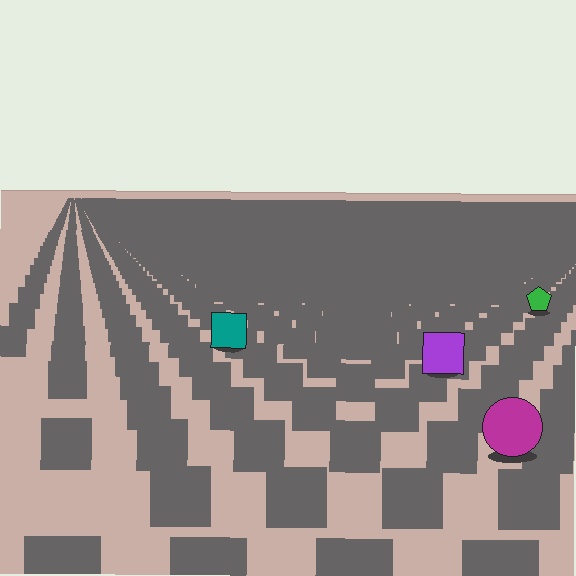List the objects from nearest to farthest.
From nearest to farthest: the magenta circle, the purple square, the teal square, the green pentagon.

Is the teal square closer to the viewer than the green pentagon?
Yes. The teal square is closer — you can tell from the texture gradient: the ground texture is coarser near it.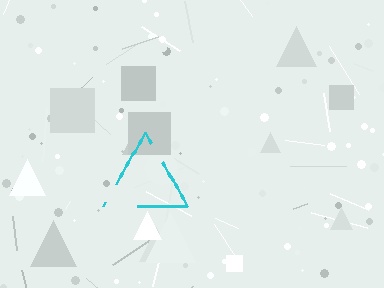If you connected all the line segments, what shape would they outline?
They would outline a triangle.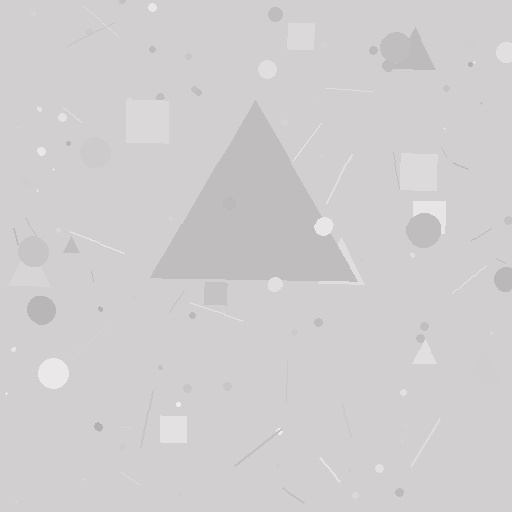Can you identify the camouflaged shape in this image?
The camouflaged shape is a triangle.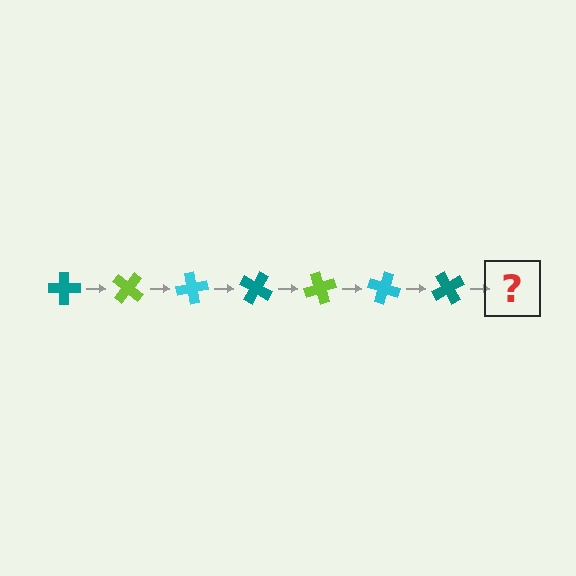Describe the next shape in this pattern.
It should be a lime cross, rotated 280 degrees from the start.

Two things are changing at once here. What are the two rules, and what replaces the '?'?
The two rules are that it rotates 40 degrees each step and the color cycles through teal, lime, and cyan. The '?' should be a lime cross, rotated 280 degrees from the start.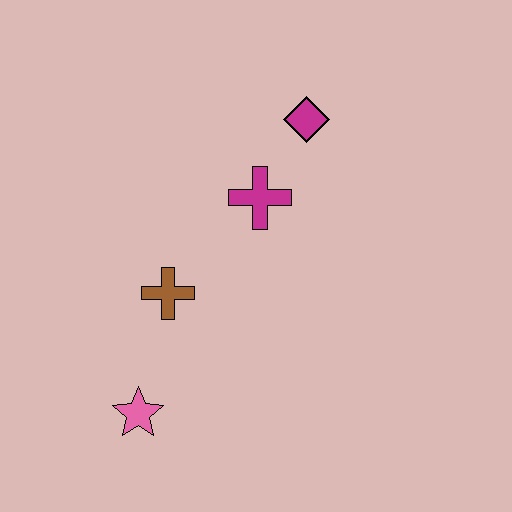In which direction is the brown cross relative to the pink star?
The brown cross is above the pink star.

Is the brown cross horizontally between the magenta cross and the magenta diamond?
No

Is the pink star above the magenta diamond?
No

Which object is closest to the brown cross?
The pink star is closest to the brown cross.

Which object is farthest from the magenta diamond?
The pink star is farthest from the magenta diamond.